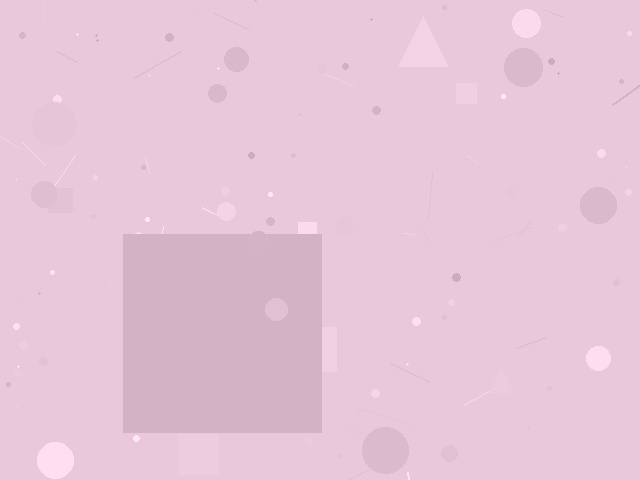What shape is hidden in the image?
A square is hidden in the image.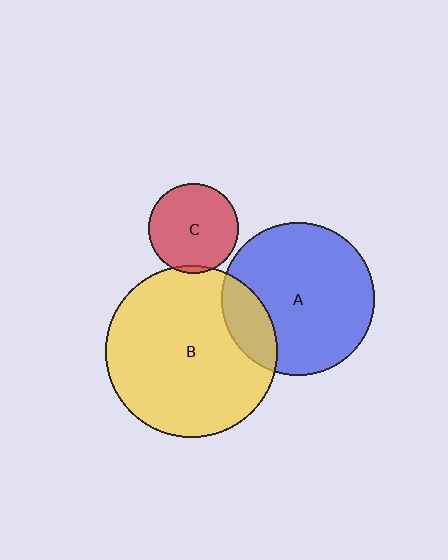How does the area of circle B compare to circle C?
Approximately 3.7 times.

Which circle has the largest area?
Circle B (yellow).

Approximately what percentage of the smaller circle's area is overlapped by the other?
Approximately 20%.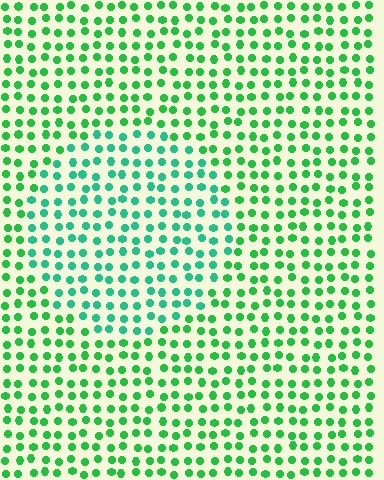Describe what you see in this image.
The image is filled with small green elements in a uniform arrangement. A circle-shaped region is visible where the elements are tinted to a slightly different hue, forming a subtle color boundary.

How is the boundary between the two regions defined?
The boundary is defined purely by a slight shift in hue (about 29 degrees). Spacing, size, and orientation are identical on both sides.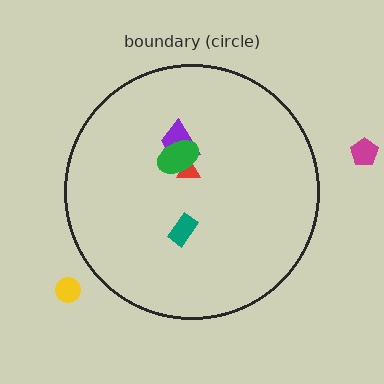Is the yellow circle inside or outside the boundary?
Outside.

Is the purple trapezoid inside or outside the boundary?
Inside.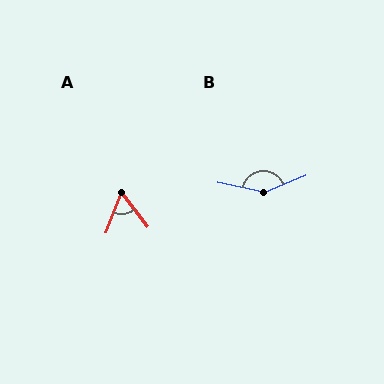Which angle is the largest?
B, at approximately 146 degrees.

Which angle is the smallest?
A, at approximately 59 degrees.